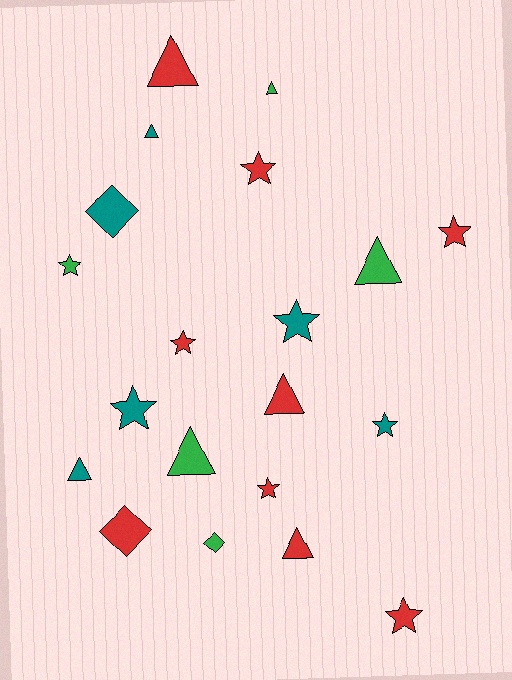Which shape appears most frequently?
Star, with 9 objects.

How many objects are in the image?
There are 20 objects.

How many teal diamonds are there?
There is 1 teal diamond.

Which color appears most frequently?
Red, with 9 objects.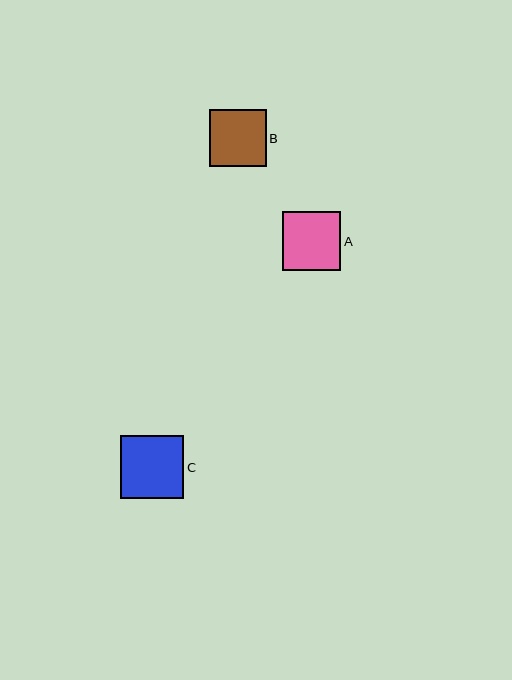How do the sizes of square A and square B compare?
Square A and square B are approximately the same size.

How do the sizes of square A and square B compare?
Square A and square B are approximately the same size.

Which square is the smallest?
Square B is the smallest with a size of approximately 57 pixels.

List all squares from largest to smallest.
From largest to smallest: C, A, B.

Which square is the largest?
Square C is the largest with a size of approximately 63 pixels.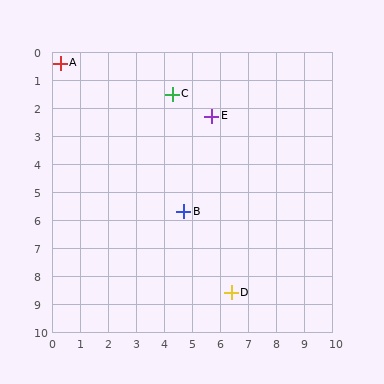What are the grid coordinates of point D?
Point D is at approximately (6.4, 8.6).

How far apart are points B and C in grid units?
Points B and C are about 4.2 grid units apart.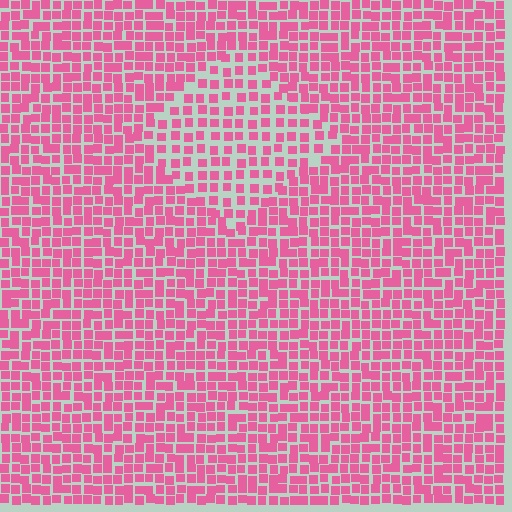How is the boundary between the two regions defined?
The boundary is defined by a change in element density (approximately 1.6x ratio). All elements are the same color, size, and shape.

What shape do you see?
I see a diamond.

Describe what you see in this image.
The image contains small pink elements arranged at two different densities. A diamond-shaped region is visible where the elements are less densely packed than the surrounding area.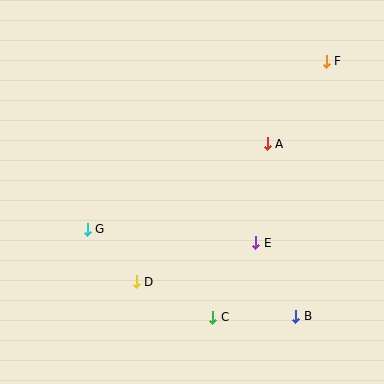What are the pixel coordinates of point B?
Point B is at (296, 316).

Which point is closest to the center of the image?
Point E at (256, 243) is closest to the center.